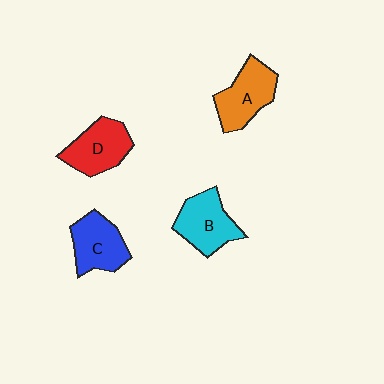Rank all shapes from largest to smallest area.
From largest to smallest: A (orange), B (cyan), D (red), C (blue).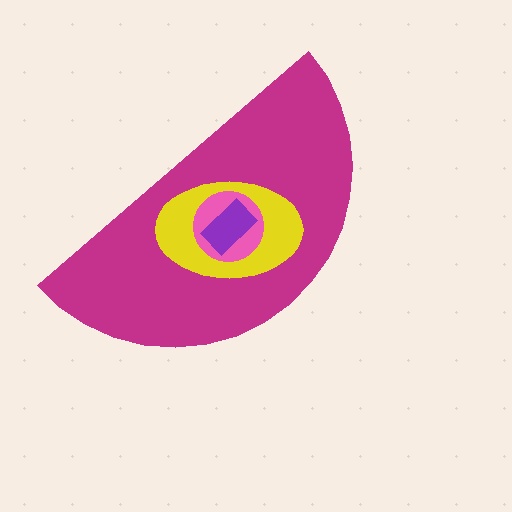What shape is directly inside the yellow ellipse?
The pink circle.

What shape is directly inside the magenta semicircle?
The yellow ellipse.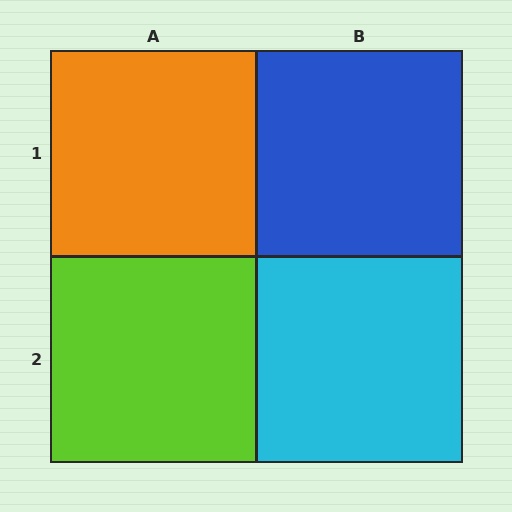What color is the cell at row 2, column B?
Cyan.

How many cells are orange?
1 cell is orange.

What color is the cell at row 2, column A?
Lime.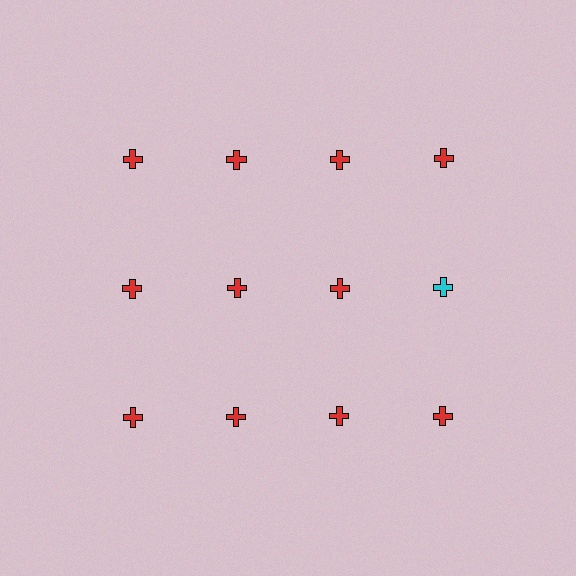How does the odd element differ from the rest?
It has a different color: cyan instead of red.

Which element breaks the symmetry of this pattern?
The cyan cross in the second row, second from right column breaks the symmetry. All other shapes are red crosses.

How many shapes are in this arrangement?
There are 12 shapes arranged in a grid pattern.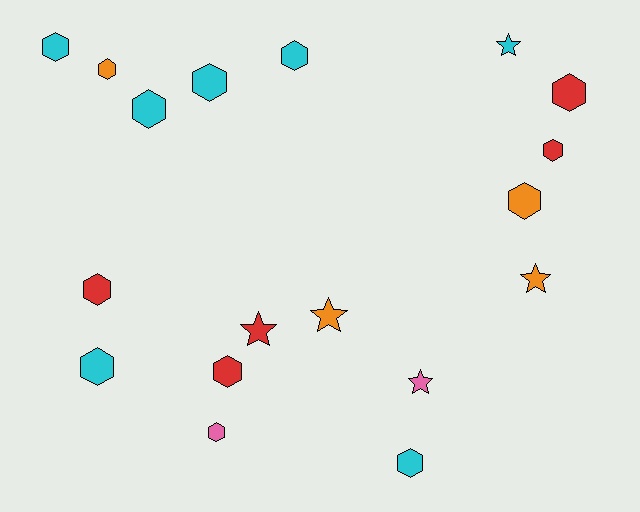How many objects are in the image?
There are 18 objects.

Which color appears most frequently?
Cyan, with 7 objects.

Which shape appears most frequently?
Hexagon, with 13 objects.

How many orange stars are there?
There are 2 orange stars.